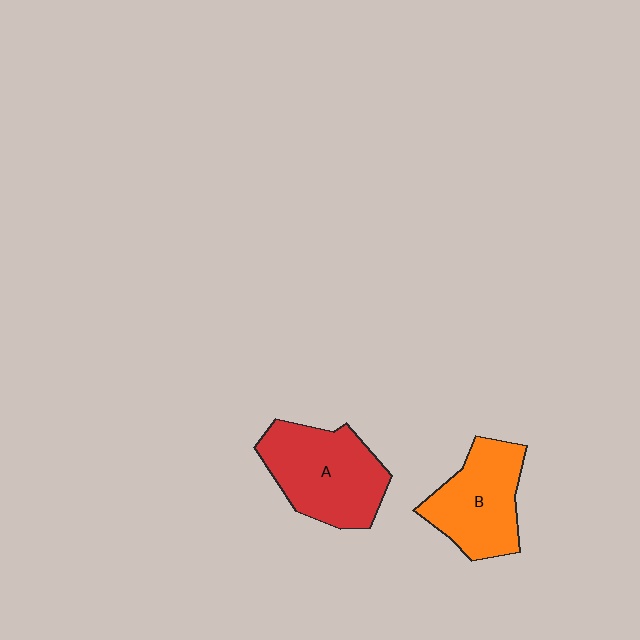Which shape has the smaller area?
Shape B (orange).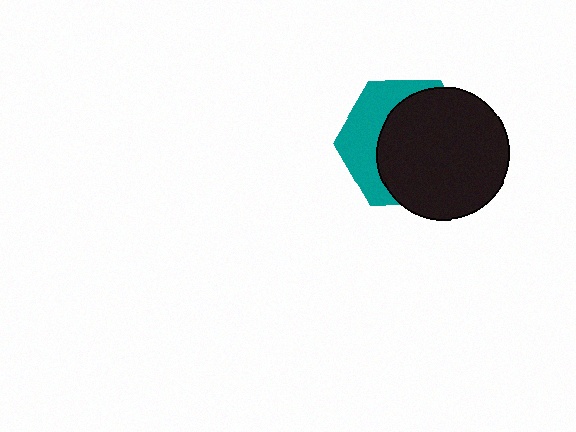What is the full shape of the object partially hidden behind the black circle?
The partially hidden object is a teal hexagon.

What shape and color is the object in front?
The object in front is a black circle.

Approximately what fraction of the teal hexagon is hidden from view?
Roughly 64% of the teal hexagon is hidden behind the black circle.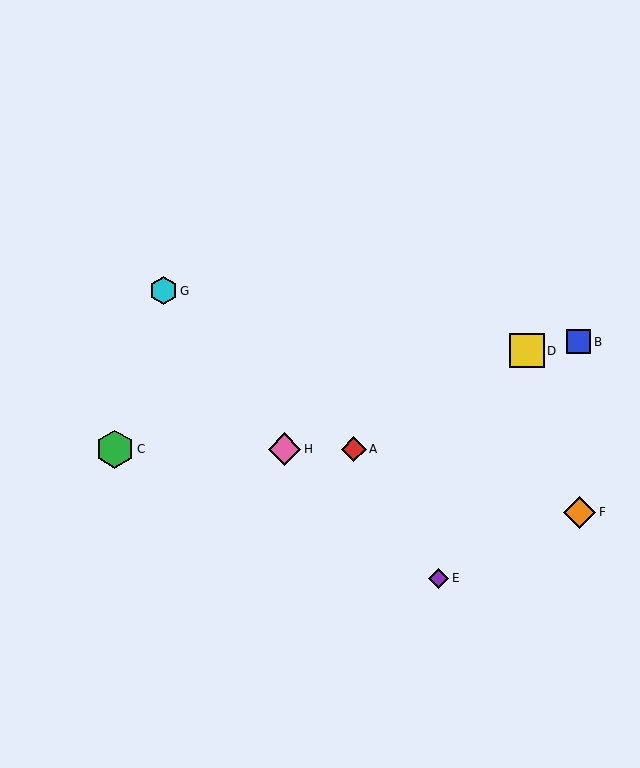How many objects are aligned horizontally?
3 objects (A, C, H) are aligned horizontally.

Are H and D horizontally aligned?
No, H is at y≈449 and D is at y≈351.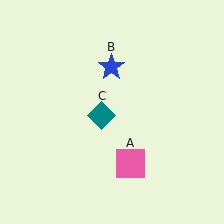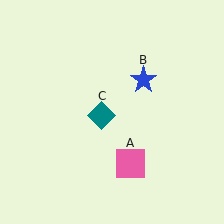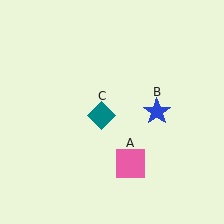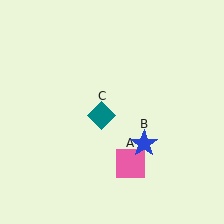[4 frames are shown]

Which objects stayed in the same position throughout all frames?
Pink square (object A) and teal diamond (object C) remained stationary.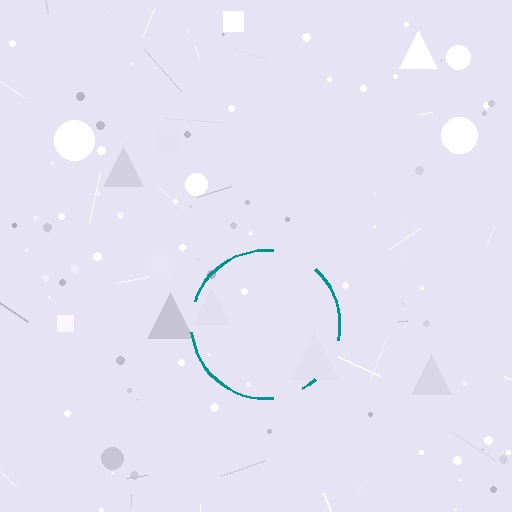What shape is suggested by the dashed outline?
The dashed outline suggests a circle.